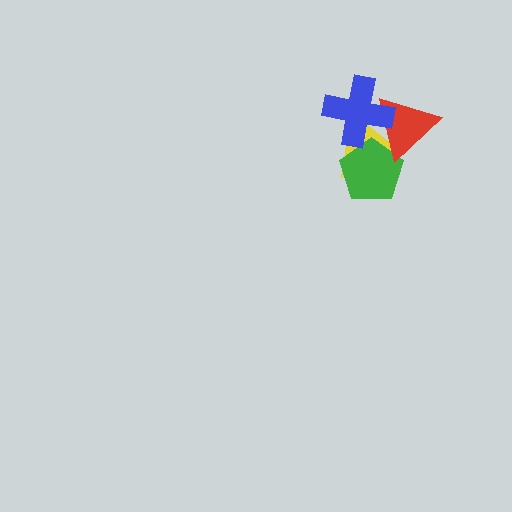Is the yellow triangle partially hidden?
Yes, it is partially covered by another shape.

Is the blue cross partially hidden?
No, no other shape covers it.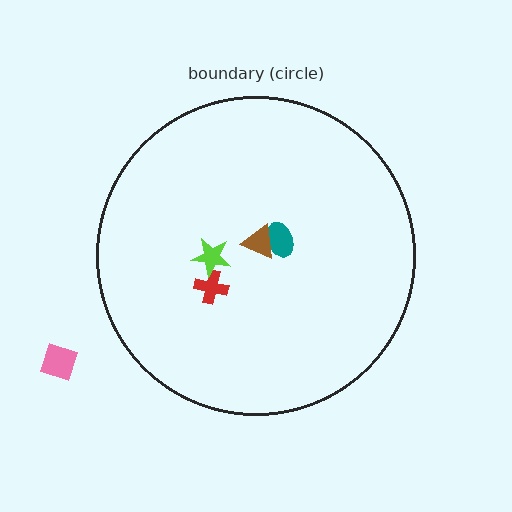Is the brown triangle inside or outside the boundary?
Inside.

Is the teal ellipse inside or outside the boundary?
Inside.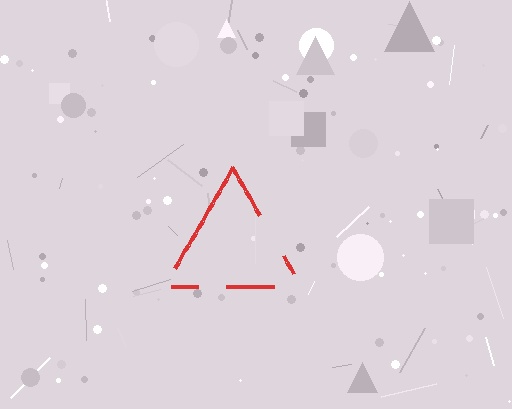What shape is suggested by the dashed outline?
The dashed outline suggests a triangle.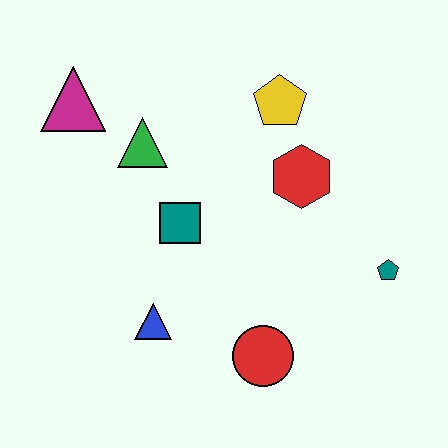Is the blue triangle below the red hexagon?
Yes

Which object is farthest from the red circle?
The magenta triangle is farthest from the red circle.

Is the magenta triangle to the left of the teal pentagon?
Yes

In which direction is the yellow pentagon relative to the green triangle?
The yellow pentagon is to the right of the green triangle.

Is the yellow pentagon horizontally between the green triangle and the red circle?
No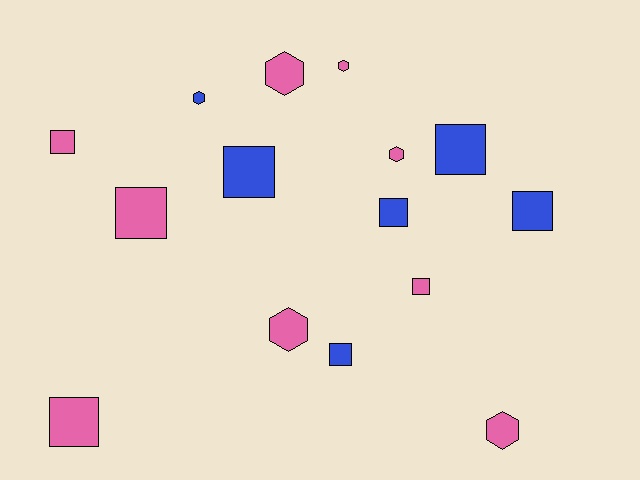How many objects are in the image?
There are 15 objects.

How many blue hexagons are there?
There is 1 blue hexagon.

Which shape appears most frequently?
Square, with 9 objects.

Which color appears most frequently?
Pink, with 9 objects.